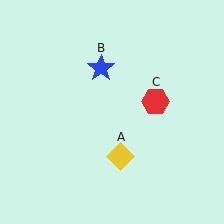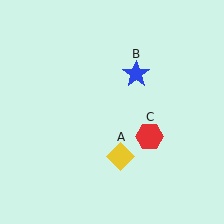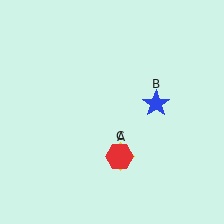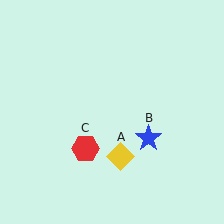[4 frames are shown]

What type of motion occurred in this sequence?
The blue star (object B), red hexagon (object C) rotated clockwise around the center of the scene.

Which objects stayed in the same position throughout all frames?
Yellow diamond (object A) remained stationary.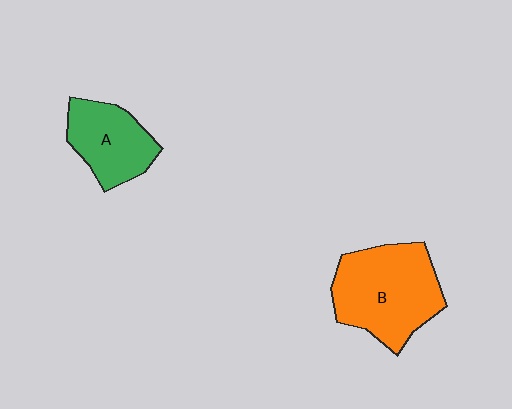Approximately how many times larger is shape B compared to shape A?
Approximately 1.6 times.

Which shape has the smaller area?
Shape A (green).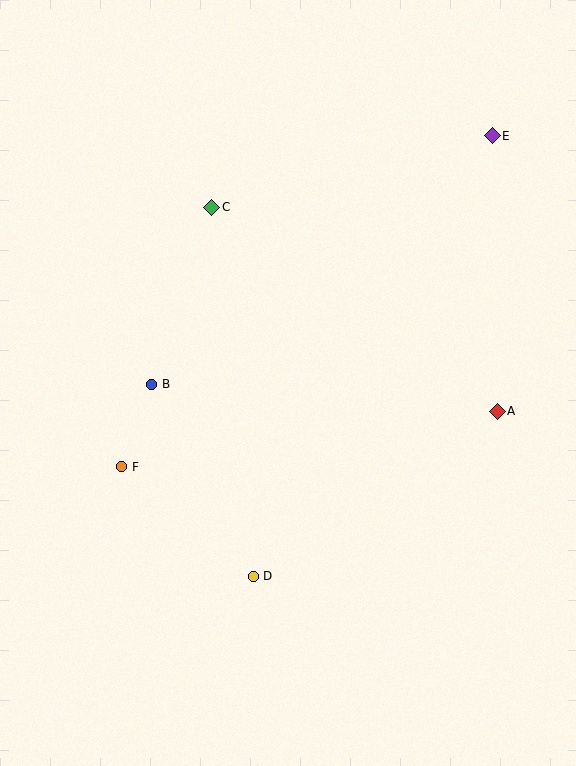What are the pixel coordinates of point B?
Point B is at (152, 384).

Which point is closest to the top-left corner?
Point C is closest to the top-left corner.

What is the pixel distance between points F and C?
The distance between F and C is 275 pixels.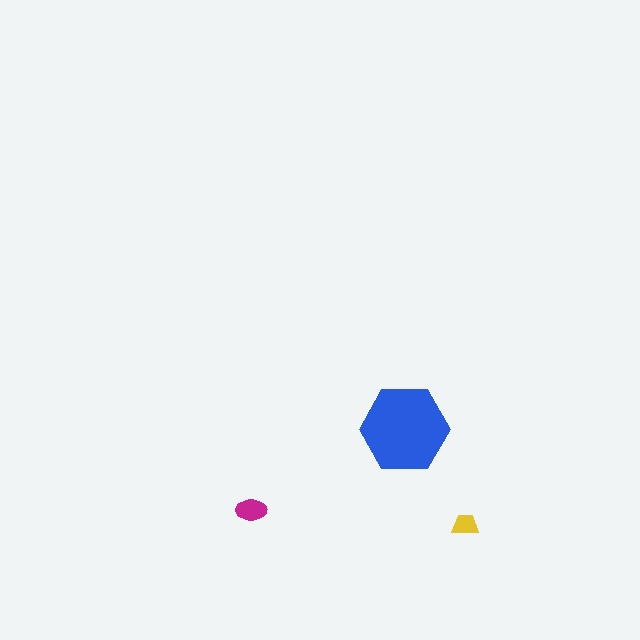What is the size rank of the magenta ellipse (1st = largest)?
2nd.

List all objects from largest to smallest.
The blue hexagon, the magenta ellipse, the yellow trapezoid.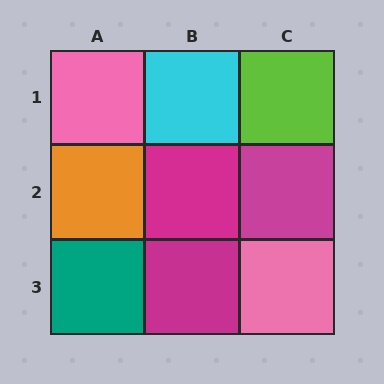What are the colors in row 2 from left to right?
Orange, magenta, magenta.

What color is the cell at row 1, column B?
Cyan.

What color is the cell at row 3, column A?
Teal.